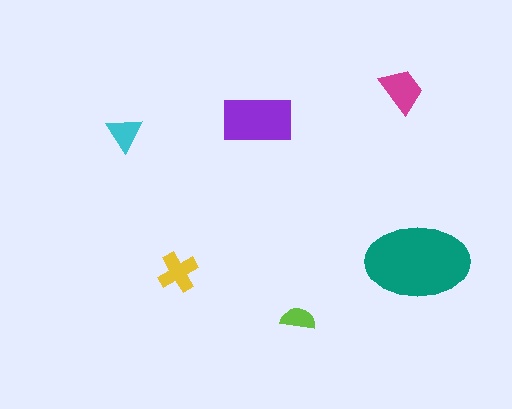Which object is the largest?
The teal ellipse.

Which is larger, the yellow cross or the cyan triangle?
The yellow cross.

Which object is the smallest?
The lime semicircle.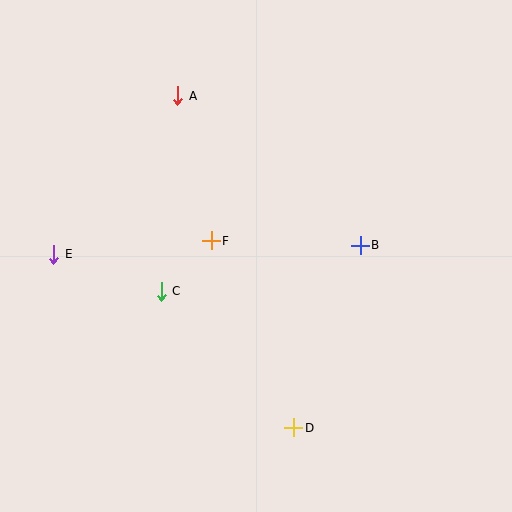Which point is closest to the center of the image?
Point F at (211, 241) is closest to the center.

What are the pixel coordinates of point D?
Point D is at (294, 428).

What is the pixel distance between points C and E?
The distance between C and E is 114 pixels.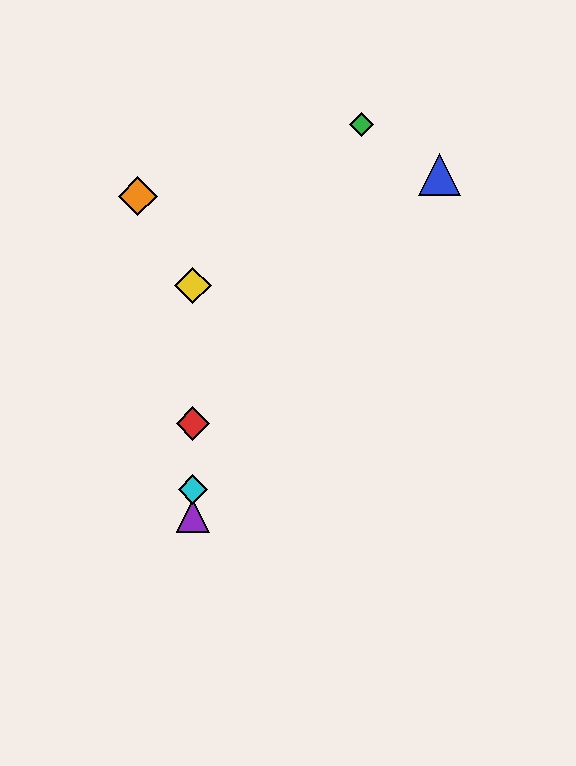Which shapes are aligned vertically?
The red diamond, the yellow diamond, the purple triangle, the cyan diamond are aligned vertically.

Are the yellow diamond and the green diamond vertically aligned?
No, the yellow diamond is at x≈193 and the green diamond is at x≈361.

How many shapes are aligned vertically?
4 shapes (the red diamond, the yellow diamond, the purple triangle, the cyan diamond) are aligned vertically.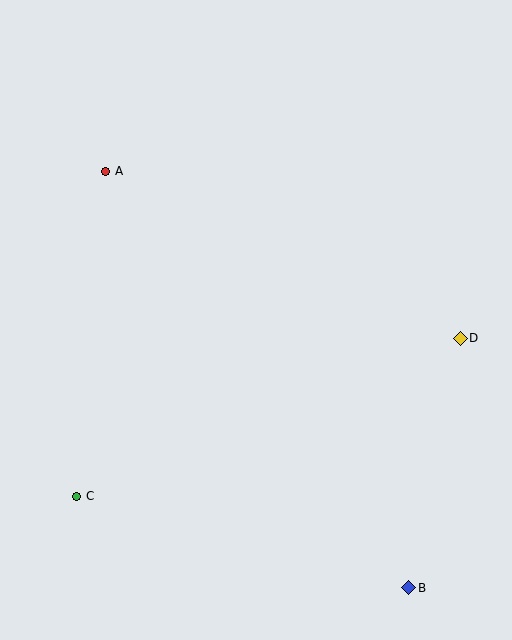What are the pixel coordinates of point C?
Point C is at (77, 496).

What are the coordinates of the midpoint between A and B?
The midpoint between A and B is at (257, 380).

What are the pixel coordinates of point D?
Point D is at (460, 338).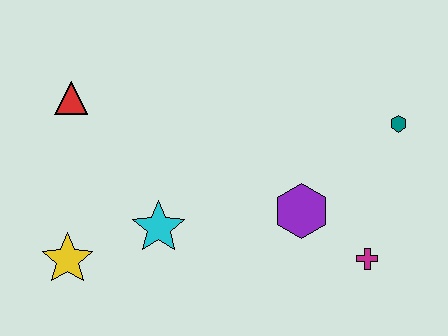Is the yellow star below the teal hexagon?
Yes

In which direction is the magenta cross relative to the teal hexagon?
The magenta cross is below the teal hexagon.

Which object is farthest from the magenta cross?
The red triangle is farthest from the magenta cross.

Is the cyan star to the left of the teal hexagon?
Yes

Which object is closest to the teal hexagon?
The purple hexagon is closest to the teal hexagon.